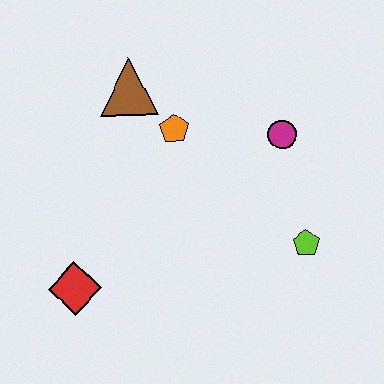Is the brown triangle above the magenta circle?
Yes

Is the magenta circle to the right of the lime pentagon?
No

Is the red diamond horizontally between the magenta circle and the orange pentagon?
No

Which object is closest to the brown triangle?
The orange pentagon is closest to the brown triangle.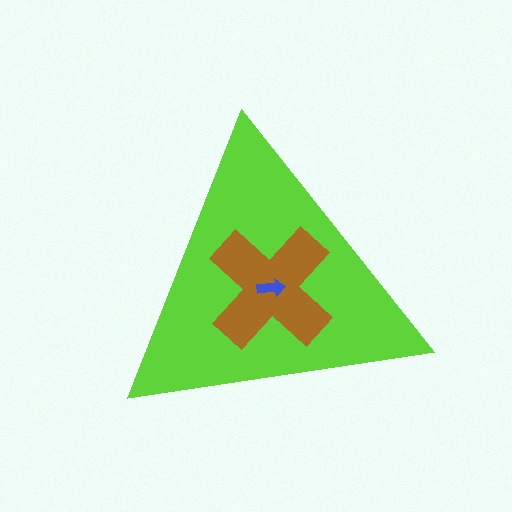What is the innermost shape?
The blue arrow.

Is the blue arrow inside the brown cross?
Yes.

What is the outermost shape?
The lime triangle.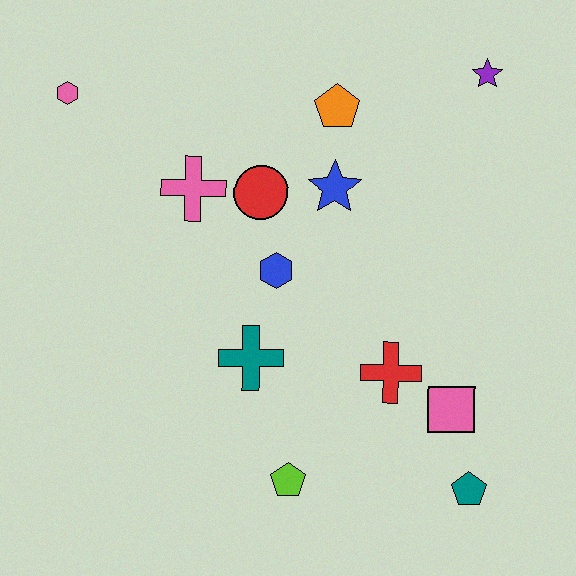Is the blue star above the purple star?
No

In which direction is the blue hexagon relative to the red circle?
The blue hexagon is below the red circle.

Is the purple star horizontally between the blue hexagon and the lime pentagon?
No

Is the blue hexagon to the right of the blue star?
No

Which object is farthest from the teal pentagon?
The pink hexagon is farthest from the teal pentagon.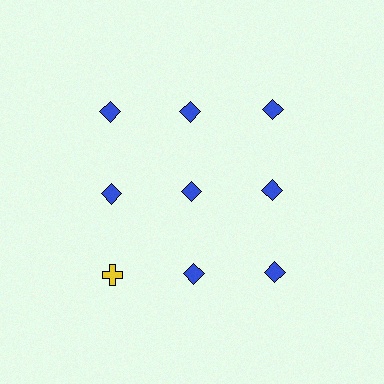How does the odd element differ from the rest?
It differs in both color (yellow instead of blue) and shape (cross instead of diamond).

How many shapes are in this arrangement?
There are 9 shapes arranged in a grid pattern.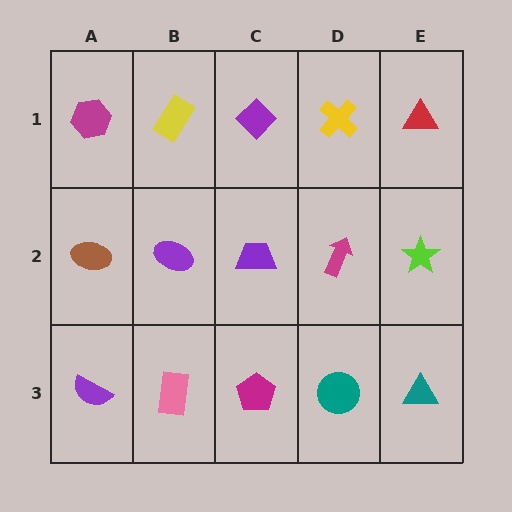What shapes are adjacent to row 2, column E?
A red triangle (row 1, column E), a teal triangle (row 3, column E), a magenta arrow (row 2, column D).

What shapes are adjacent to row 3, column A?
A brown ellipse (row 2, column A), a pink rectangle (row 3, column B).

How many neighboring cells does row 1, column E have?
2.